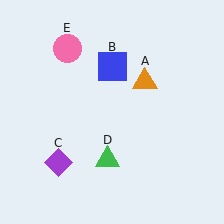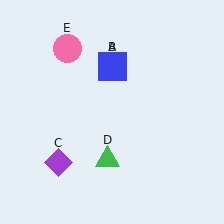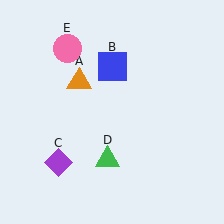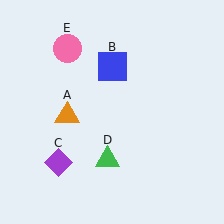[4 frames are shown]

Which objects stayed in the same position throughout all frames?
Blue square (object B) and purple diamond (object C) and green triangle (object D) and pink circle (object E) remained stationary.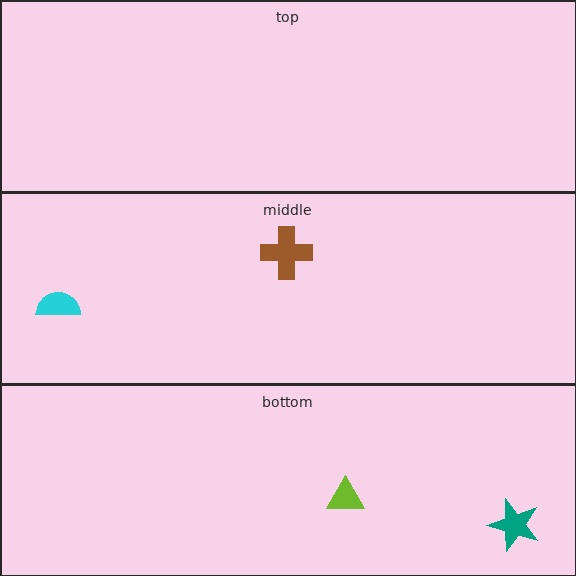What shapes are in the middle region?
The cyan semicircle, the brown cross.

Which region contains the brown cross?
The middle region.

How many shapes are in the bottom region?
2.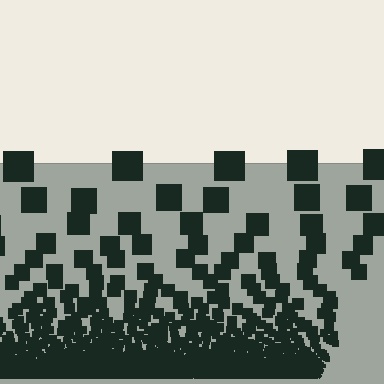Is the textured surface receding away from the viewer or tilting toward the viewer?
The surface appears to tilt toward the viewer. Texture elements get larger and sparser toward the top.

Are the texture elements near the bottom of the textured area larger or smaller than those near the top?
Smaller. The gradient is inverted — elements near the bottom are smaller and denser.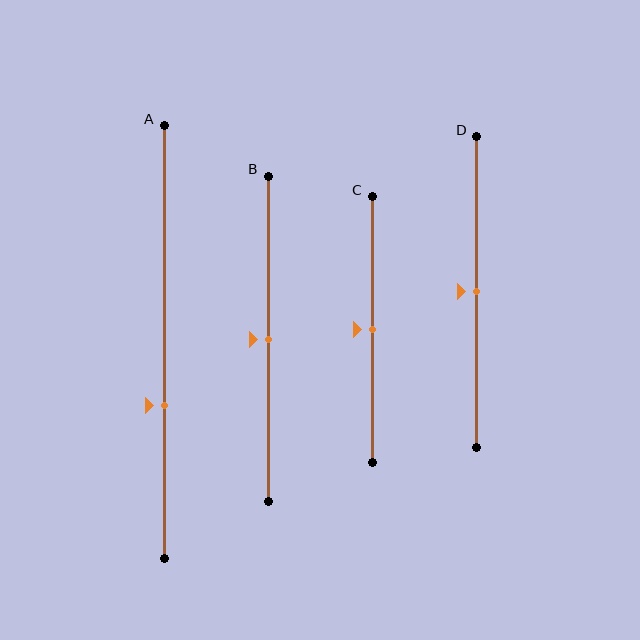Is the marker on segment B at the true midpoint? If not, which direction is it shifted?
Yes, the marker on segment B is at the true midpoint.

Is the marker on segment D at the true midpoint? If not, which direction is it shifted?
Yes, the marker on segment D is at the true midpoint.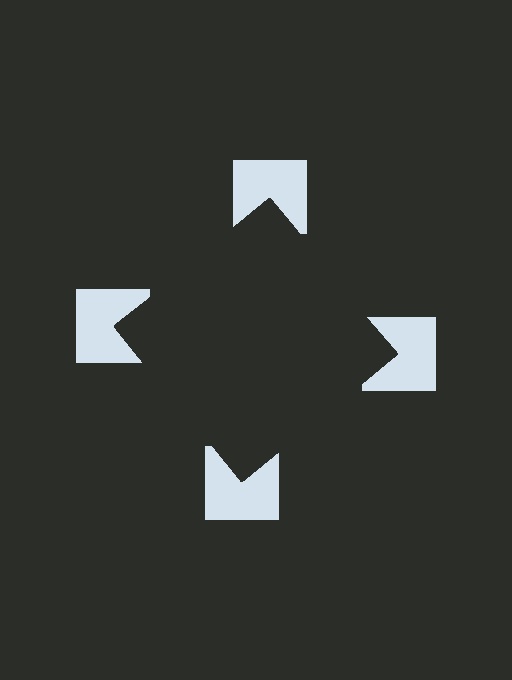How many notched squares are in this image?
There are 4 — one at each vertex of the illusory square.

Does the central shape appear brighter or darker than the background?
It typically appears slightly darker than the background, even though no actual brightness change is drawn.